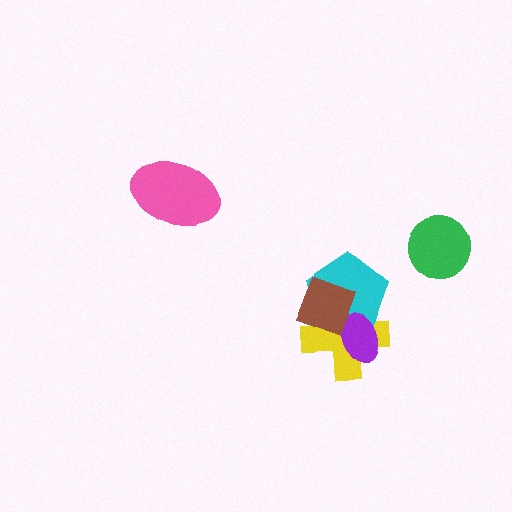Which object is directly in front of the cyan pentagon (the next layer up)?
The purple ellipse is directly in front of the cyan pentagon.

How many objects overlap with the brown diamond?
3 objects overlap with the brown diamond.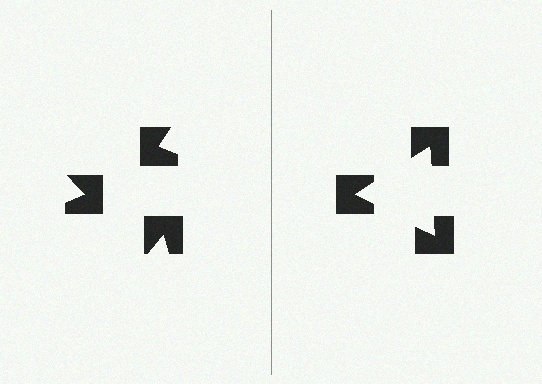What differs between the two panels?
The notched squares are positioned identically on both sides; only the wedge orientations differ. On the right they align to a triangle; on the left they are misaligned.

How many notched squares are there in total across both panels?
6 — 3 on each side.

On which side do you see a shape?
An illusory triangle appears on the right side. On the left side the wedge cuts are rotated, so no coherent shape forms.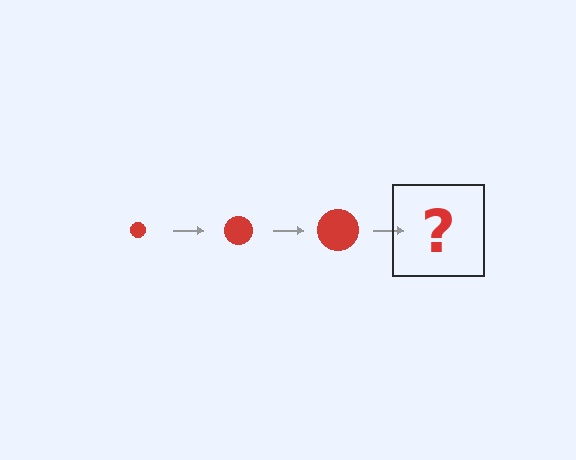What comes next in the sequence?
The next element should be a red circle, larger than the previous one.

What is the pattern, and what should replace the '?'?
The pattern is that the circle gets progressively larger each step. The '?' should be a red circle, larger than the previous one.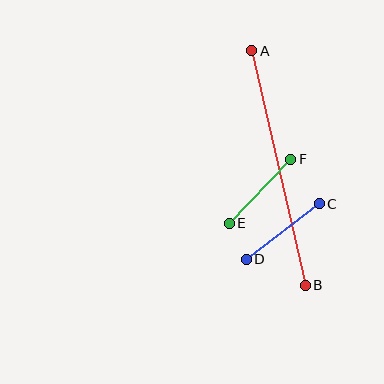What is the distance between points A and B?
The distance is approximately 241 pixels.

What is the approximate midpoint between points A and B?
The midpoint is at approximately (279, 168) pixels.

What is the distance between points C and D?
The distance is approximately 92 pixels.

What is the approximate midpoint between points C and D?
The midpoint is at approximately (283, 231) pixels.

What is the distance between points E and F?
The distance is approximately 88 pixels.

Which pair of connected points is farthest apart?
Points A and B are farthest apart.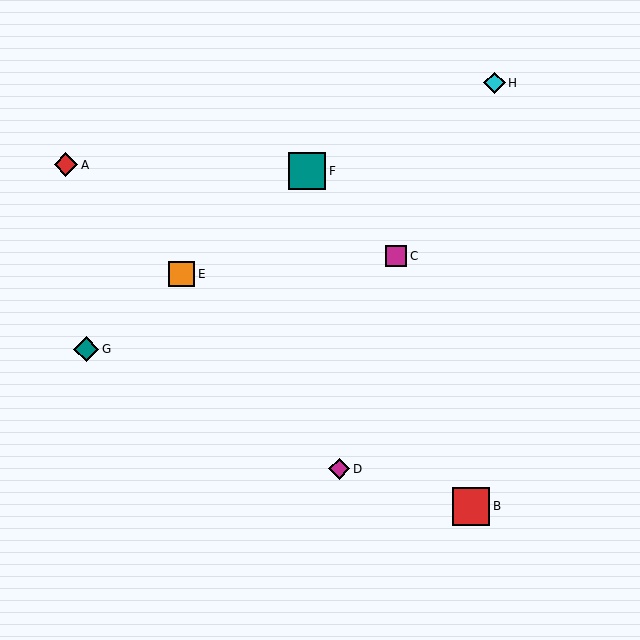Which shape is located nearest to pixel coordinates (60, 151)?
The red diamond (labeled A) at (66, 165) is nearest to that location.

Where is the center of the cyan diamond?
The center of the cyan diamond is at (495, 83).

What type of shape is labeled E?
Shape E is an orange square.